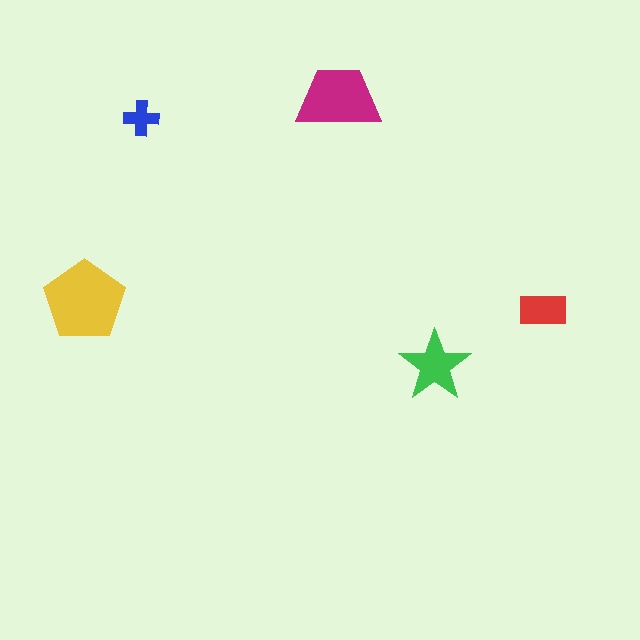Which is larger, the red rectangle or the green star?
The green star.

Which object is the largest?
The yellow pentagon.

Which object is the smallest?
The blue cross.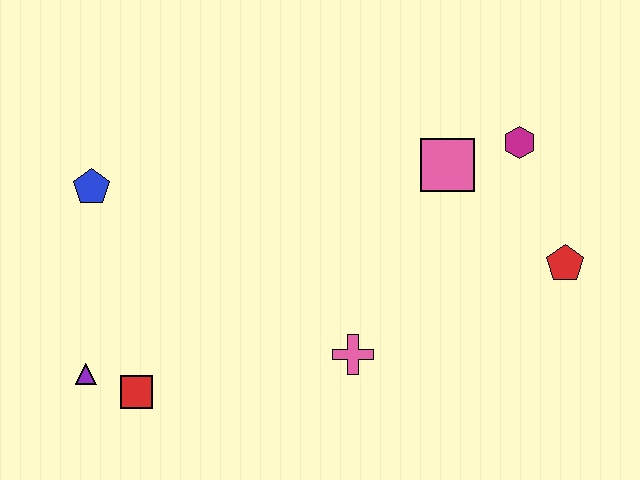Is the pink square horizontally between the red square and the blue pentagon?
No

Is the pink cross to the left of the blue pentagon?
No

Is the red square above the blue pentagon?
No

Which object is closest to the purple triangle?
The red square is closest to the purple triangle.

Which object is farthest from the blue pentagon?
The red pentagon is farthest from the blue pentagon.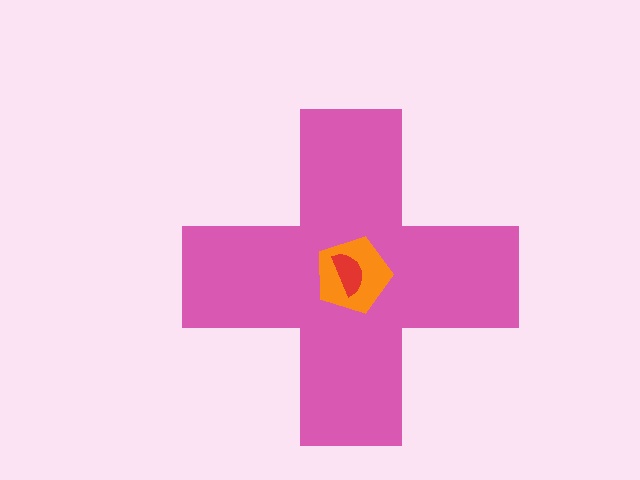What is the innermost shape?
The red semicircle.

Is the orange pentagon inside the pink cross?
Yes.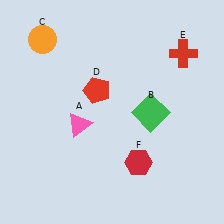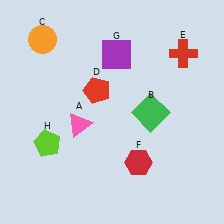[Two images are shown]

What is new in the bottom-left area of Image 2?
A lime pentagon (H) was added in the bottom-left area of Image 2.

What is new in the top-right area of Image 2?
A purple square (G) was added in the top-right area of Image 2.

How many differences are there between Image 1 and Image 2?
There are 2 differences between the two images.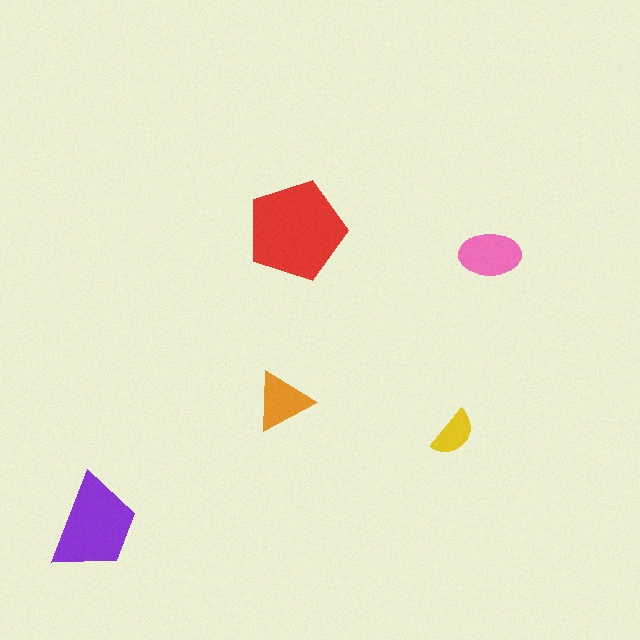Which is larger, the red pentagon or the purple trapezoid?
The red pentagon.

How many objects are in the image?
There are 5 objects in the image.